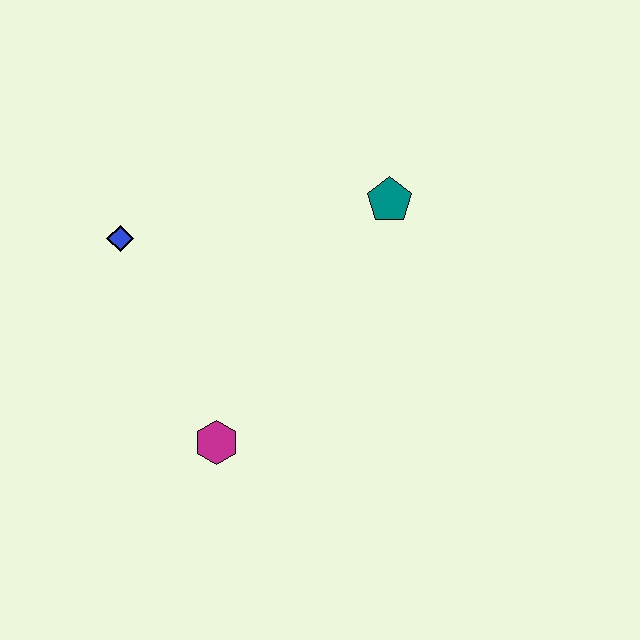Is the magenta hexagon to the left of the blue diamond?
No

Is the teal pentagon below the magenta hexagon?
No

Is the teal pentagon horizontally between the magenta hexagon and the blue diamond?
No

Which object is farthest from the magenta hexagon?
The teal pentagon is farthest from the magenta hexagon.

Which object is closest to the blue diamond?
The magenta hexagon is closest to the blue diamond.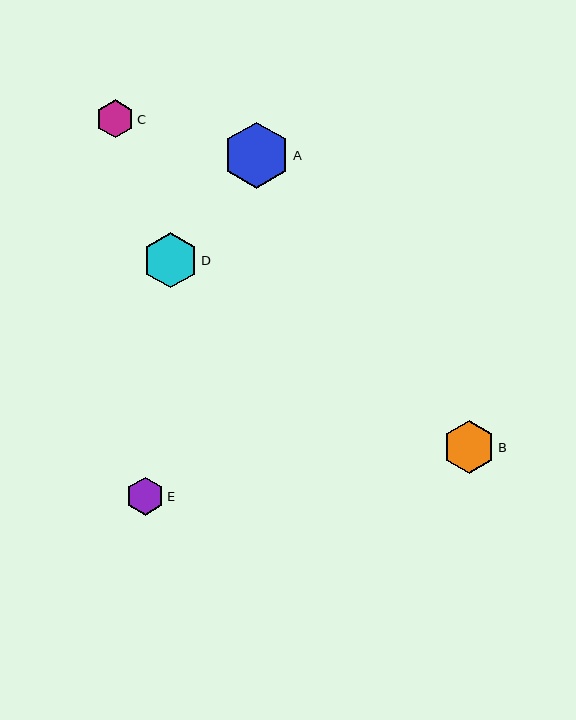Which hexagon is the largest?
Hexagon A is the largest with a size of approximately 66 pixels.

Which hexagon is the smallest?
Hexagon E is the smallest with a size of approximately 38 pixels.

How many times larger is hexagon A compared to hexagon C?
Hexagon A is approximately 1.7 times the size of hexagon C.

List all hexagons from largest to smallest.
From largest to smallest: A, D, B, C, E.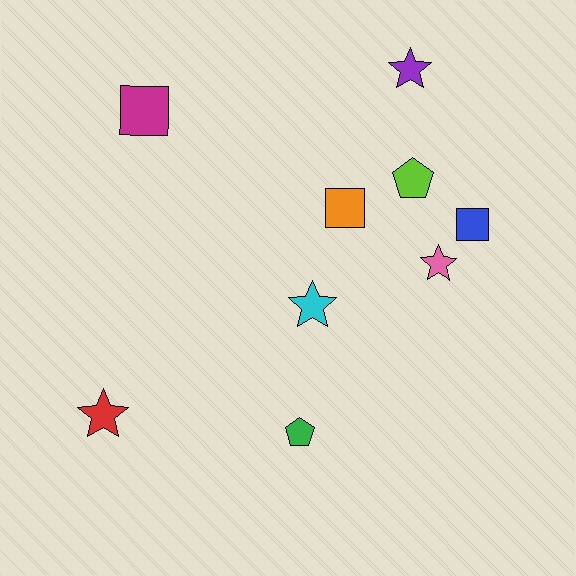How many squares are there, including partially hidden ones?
There are 3 squares.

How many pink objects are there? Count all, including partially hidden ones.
There is 1 pink object.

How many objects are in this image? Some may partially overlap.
There are 9 objects.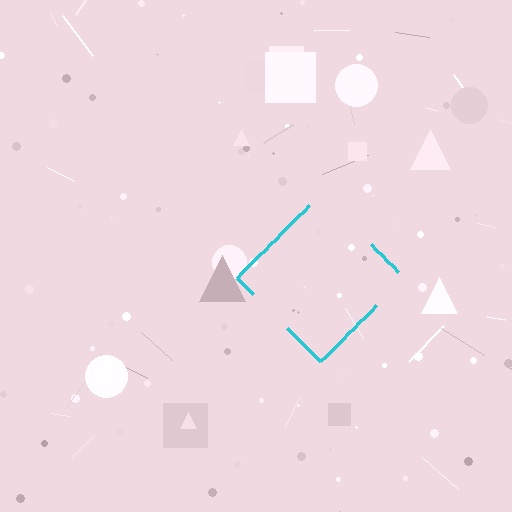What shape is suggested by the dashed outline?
The dashed outline suggests a diamond.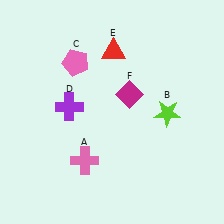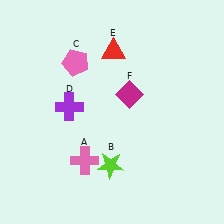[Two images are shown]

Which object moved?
The lime star (B) moved left.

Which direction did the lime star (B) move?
The lime star (B) moved left.